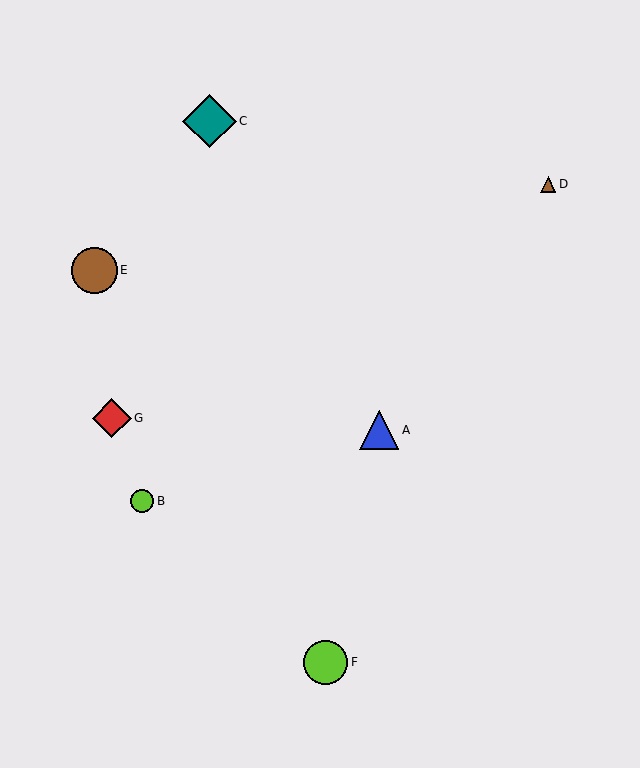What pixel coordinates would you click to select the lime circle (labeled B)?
Click at (142, 501) to select the lime circle B.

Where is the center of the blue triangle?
The center of the blue triangle is at (379, 430).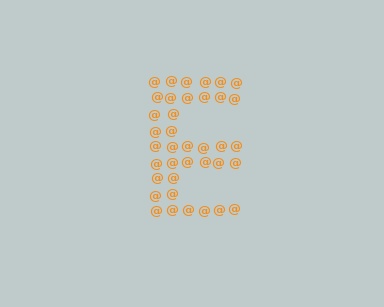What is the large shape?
The large shape is the letter E.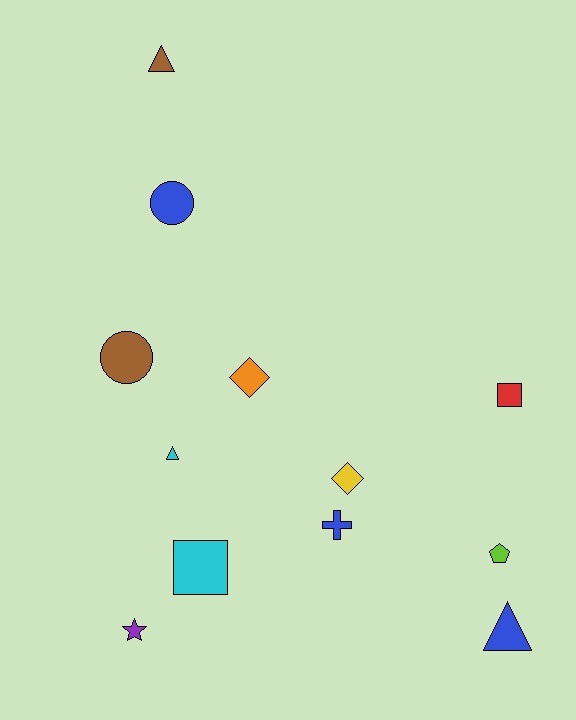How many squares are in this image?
There are 2 squares.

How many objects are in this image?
There are 12 objects.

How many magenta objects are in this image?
There are no magenta objects.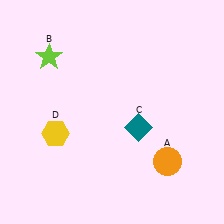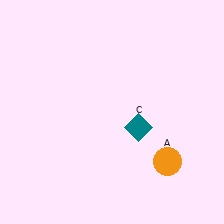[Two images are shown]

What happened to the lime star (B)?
The lime star (B) was removed in Image 2. It was in the top-left area of Image 1.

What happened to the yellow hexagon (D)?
The yellow hexagon (D) was removed in Image 2. It was in the bottom-left area of Image 1.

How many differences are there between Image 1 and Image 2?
There are 2 differences between the two images.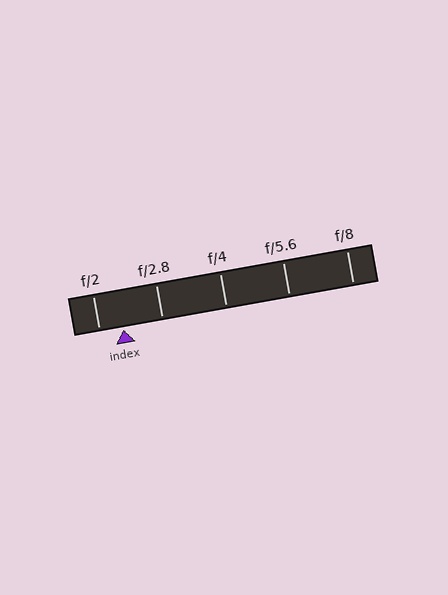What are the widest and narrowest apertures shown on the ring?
The widest aperture shown is f/2 and the narrowest is f/8.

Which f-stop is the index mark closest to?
The index mark is closest to f/2.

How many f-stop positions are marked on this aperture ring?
There are 5 f-stop positions marked.